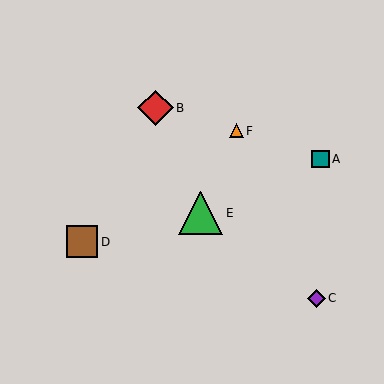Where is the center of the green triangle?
The center of the green triangle is at (201, 213).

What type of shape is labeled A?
Shape A is a teal square.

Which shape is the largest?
The green triangle (labeled E) is the largest.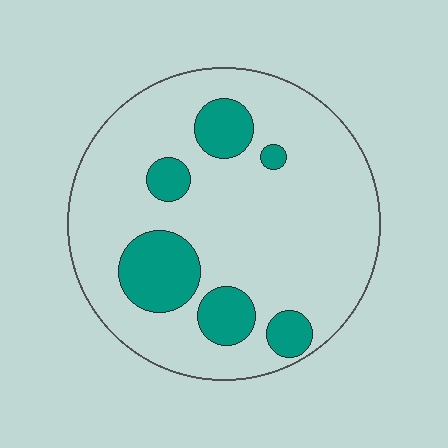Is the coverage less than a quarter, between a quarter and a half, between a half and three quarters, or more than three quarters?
Less than a quarter.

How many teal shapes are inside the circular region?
6.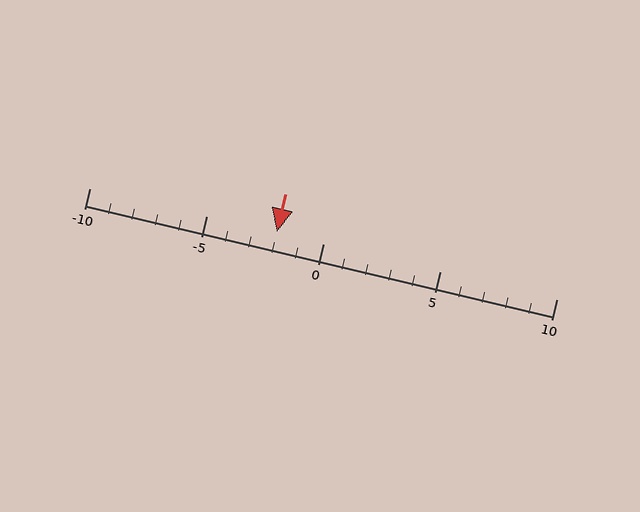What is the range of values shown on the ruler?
The ruler shows values from -10 to 10.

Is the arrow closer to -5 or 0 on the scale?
The arrow is closer to 0.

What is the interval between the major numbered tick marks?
The major tick marks are spaced 5 units apart.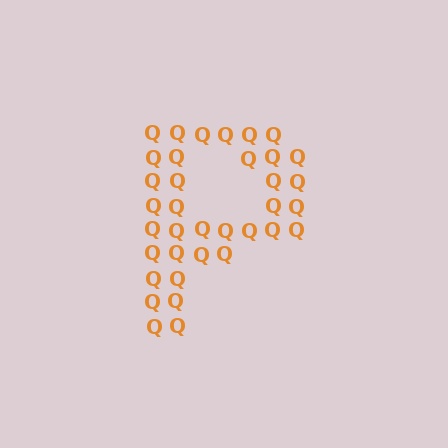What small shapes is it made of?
It is made of small letter Q's.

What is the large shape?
The large shape is the letter P.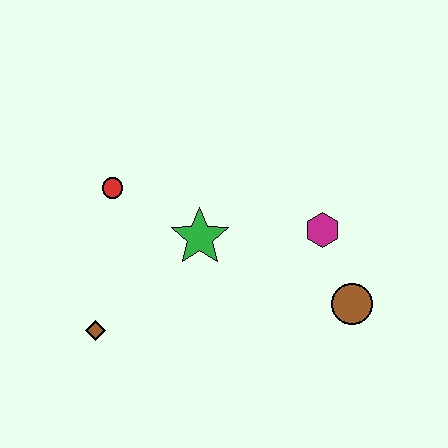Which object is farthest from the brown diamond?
The brown circle is farthest from the brown diamond.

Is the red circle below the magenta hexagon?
No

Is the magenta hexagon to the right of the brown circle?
No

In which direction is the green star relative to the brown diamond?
The green star is to the right of the brown diamond.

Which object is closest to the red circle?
The green star is closest to the red circle.